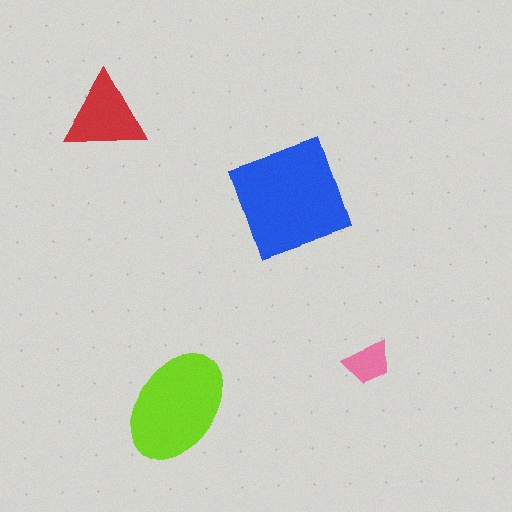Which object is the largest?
The blue square.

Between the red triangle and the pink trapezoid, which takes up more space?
The red triangle.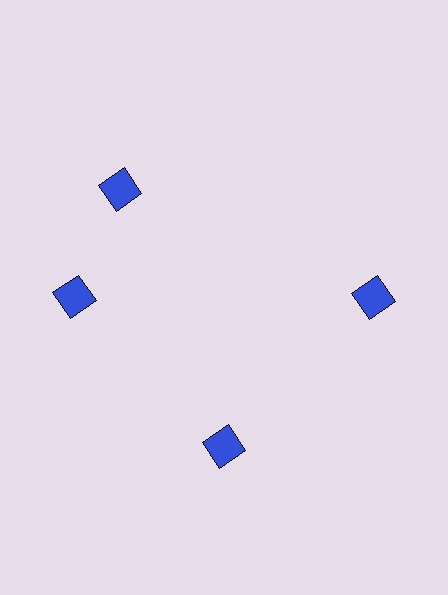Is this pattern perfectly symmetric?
No. The 4 blue diamonds are arranged in a ring, but one element near the 12 o'clock position is rotated out of alignment along the ring, breaking the 4-fold rotational symmetry.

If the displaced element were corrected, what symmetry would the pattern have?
It would have 4-fold rotational symmetry — the pattern would map onto itself every 90 degrees.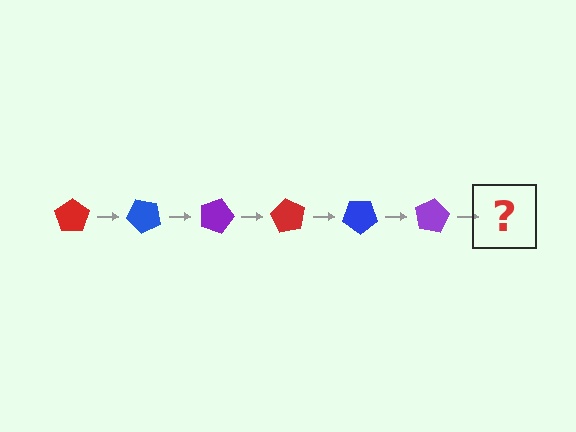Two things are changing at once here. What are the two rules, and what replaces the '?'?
The two rules are that it rotates 45 degrees each step and the color cycles through red, blue, and purple. The '?' should be a red pentagon, rotated 270 degrees from the start.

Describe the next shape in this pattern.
It should be a red pentagon, rotated 270 degrees from the start.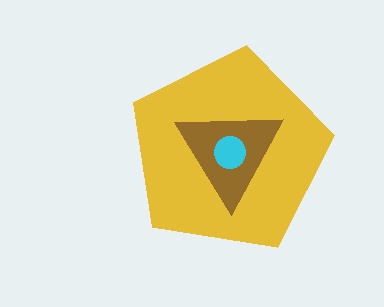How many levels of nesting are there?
3.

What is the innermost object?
The cyan circle.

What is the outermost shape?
The yellow pentagon.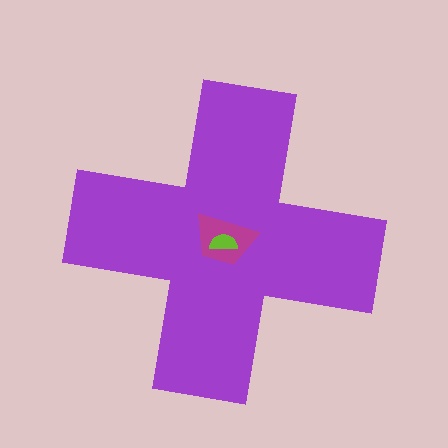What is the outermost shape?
The purple cross.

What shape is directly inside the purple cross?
The magenta trapezoid.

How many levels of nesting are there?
3.